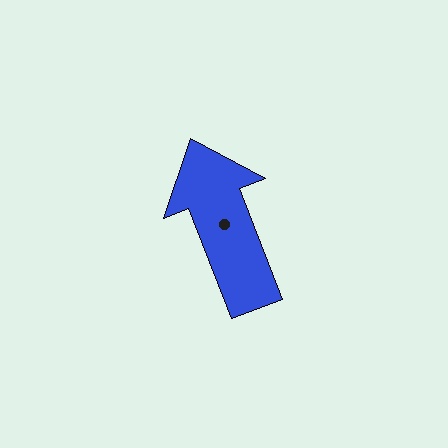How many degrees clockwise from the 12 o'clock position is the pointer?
Approximately 339 degrees.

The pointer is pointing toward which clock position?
Roughly 11 o'clock.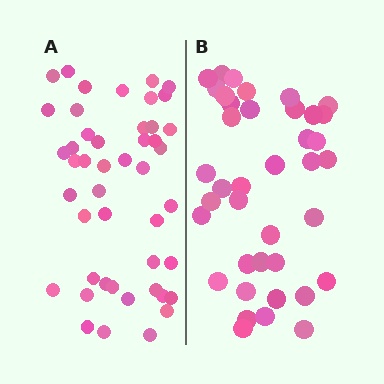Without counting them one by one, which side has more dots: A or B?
Region A (the left region) has more dots.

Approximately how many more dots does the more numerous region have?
Region A has roughly 8 or so more dots than region B.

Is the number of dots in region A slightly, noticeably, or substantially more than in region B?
Region A has only slightly more — the two regions are fairly close. The ratio is roughly 1.2 to 1.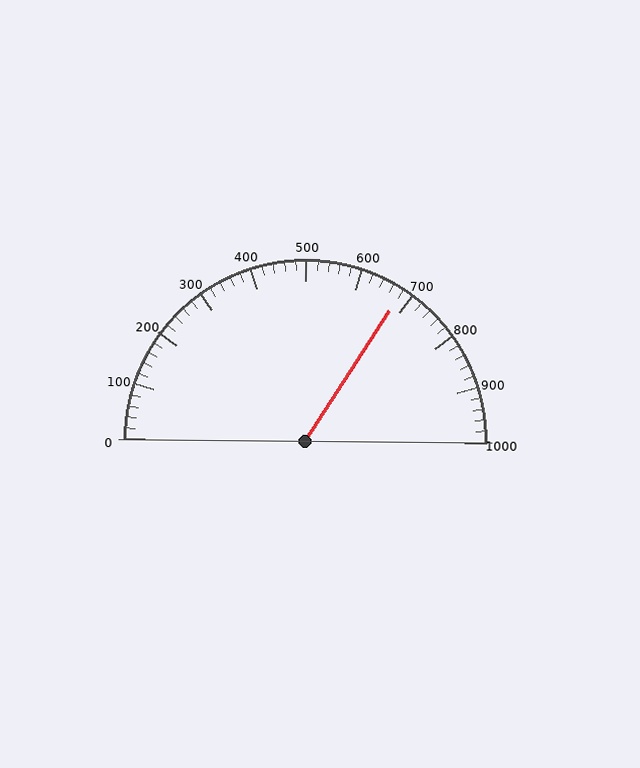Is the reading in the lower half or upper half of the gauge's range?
The reading is in the upper half of the range (0 to 1000).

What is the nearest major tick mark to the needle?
The nearest major tick mark is 700.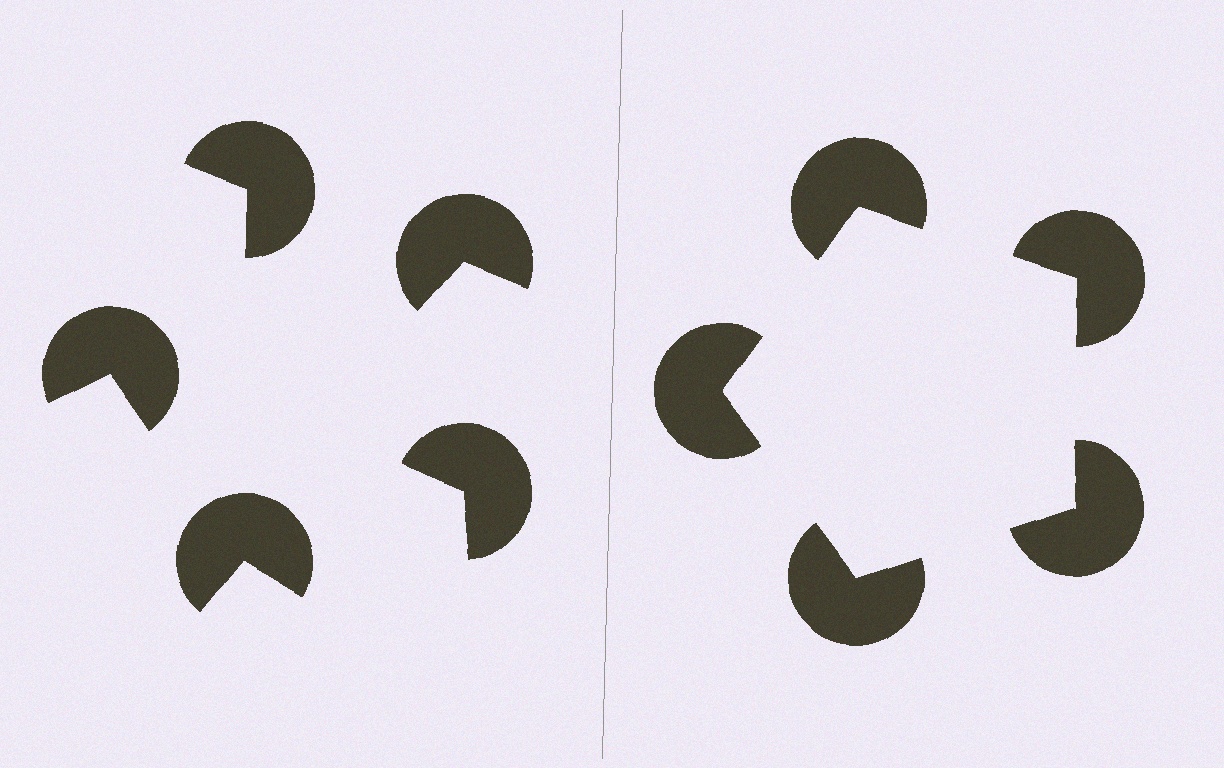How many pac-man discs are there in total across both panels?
10 — 5 on each side.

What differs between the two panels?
The pac-man discs are positioned identically on both sides; only the wedge orientations differ. On the right they align to a pentagon; on the left they are misaligned.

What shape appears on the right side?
An illusory pentagon.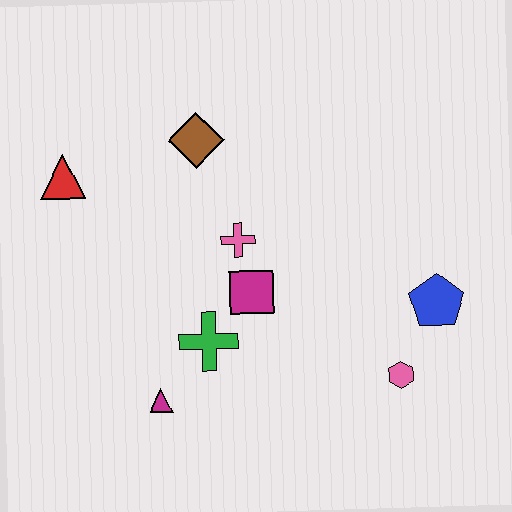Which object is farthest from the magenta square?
The red triangle is farthest from the magenta square.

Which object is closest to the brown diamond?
The pink cross is closest to the brown diamond.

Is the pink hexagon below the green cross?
Yes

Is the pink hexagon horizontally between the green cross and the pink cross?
No